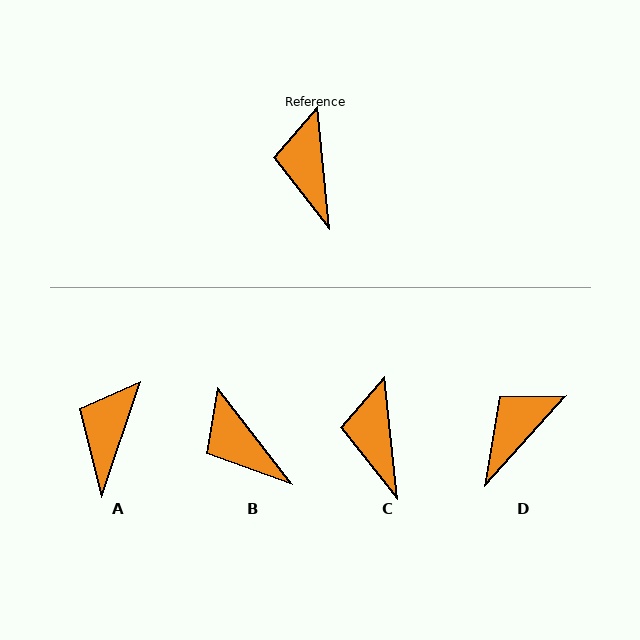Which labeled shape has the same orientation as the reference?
C.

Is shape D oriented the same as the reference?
No, it is off by about 48 degrees.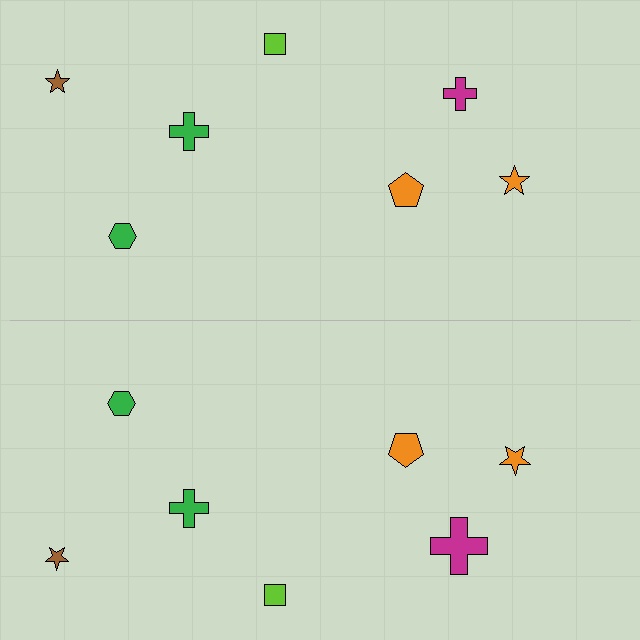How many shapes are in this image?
There are 14 shapes in this image.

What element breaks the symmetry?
The magenta cross on the bottom side has a different size than its mirror counterpart.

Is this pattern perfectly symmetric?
No, the pattern is not perfectly symmetric. The magenta cross on the bottom side has a different size than its mirror counterpart.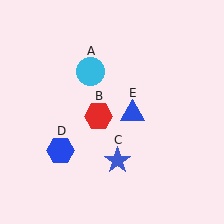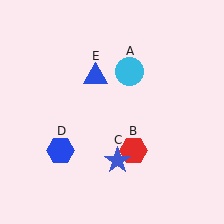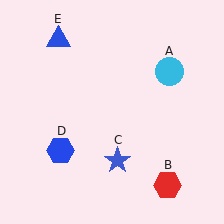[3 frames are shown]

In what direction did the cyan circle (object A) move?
The cyan circle (object A) moved right.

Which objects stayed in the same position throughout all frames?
Blue star (object C) and blue hexagon (object D) remained stationary.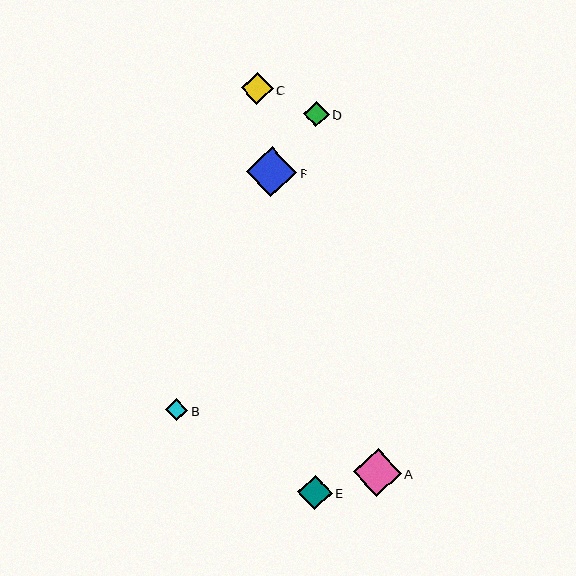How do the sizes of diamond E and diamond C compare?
Diamond E and diamond C are approximately the same size.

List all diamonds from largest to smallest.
From largest to smallest: F, A, E, C, D, B.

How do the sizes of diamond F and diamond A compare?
Diamond F and diamond A are approximately the same size.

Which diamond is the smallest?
Diamond B is the smallest with a size of approximately 22 pixels.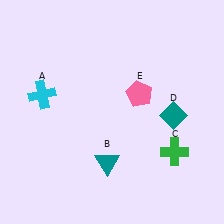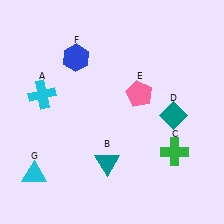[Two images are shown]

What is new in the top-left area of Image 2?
A blue hexagon (F) was added in the top-left area of Image 2.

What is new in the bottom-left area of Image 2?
A cyan triangle (G) was added in the bottom-left area of Image 2.